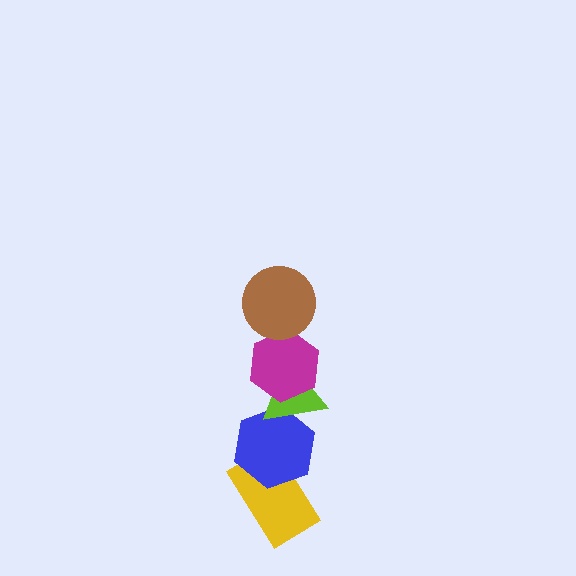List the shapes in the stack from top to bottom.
From top to bottom: the brown circle, the magenta hexagon, the lime triangle, the blue hexagon, the yellow rectangle.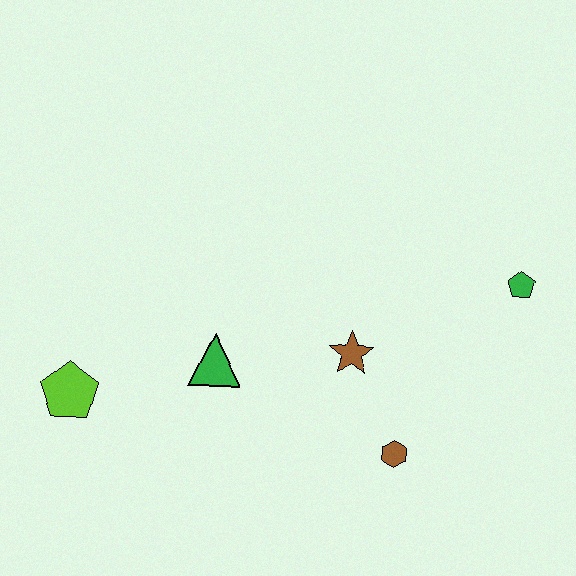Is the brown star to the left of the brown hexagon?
Yes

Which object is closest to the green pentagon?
The brown star is closest to the green pentagon.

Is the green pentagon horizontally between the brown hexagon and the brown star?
No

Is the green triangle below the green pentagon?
Yes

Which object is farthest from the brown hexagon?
The lime pentagon is farthest from the brown hexagon.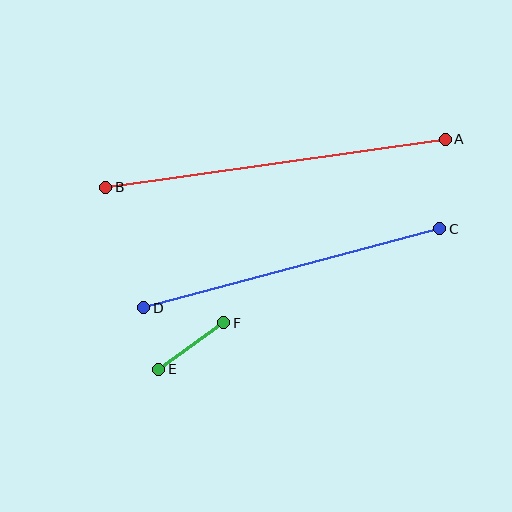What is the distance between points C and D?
The distance is approximately 306 pixels.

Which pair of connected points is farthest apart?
Points A and B are farthest apart.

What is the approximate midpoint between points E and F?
The midpoint is at approximately (191, 346) pixels.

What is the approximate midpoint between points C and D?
The midpoint is at approximately (292, 268) pixels.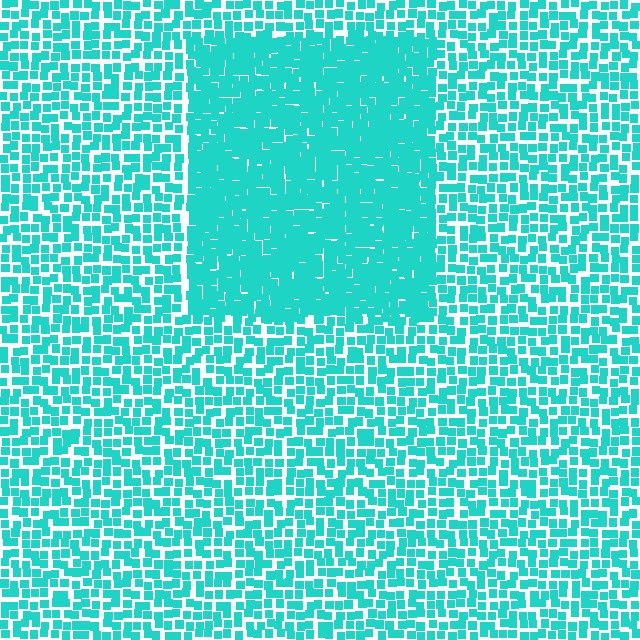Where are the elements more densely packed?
The elements are more densely packed inside the rectangle boundary.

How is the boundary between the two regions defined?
The boundary is defined by a change in element density (approximately 1.8x ratio). All elements are the same color, size, and shape.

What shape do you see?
I see a rectangle.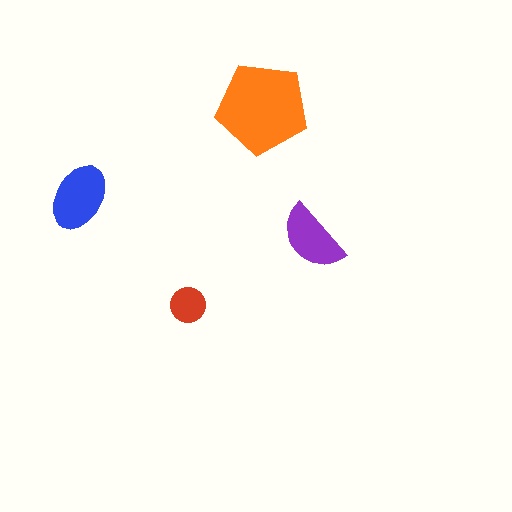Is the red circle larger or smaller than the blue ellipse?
Smaller.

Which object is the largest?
The orange pentagon.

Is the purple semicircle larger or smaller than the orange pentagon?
Smaller.